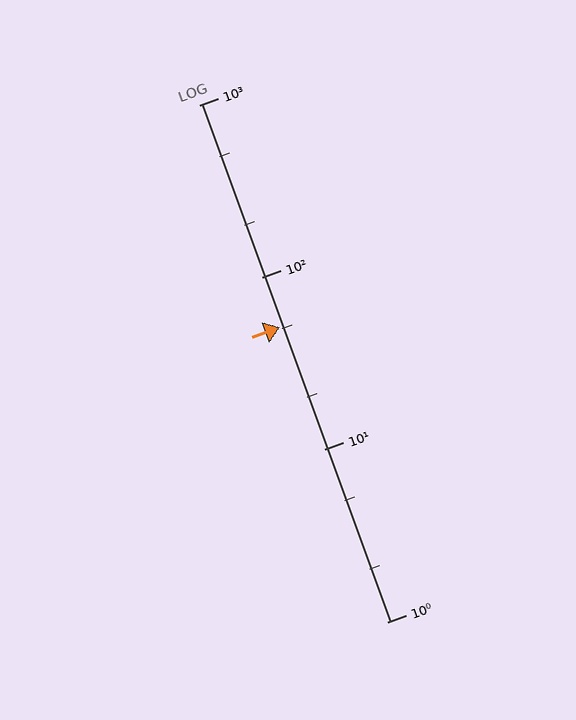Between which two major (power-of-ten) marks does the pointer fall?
The pointer is between 10 and 100.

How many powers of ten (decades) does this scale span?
The scale spans 3 decades, from 1 to 1000.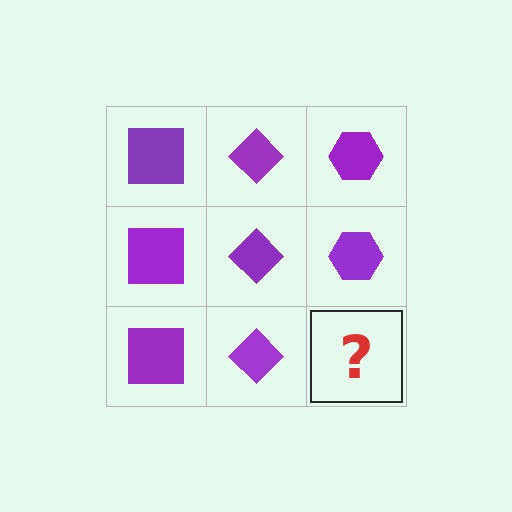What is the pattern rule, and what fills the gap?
The rule is that each column has a consistent shape. The gap should be filled with a purple hexagon.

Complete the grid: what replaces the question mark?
The question mark should be replaced with a purple hexagon.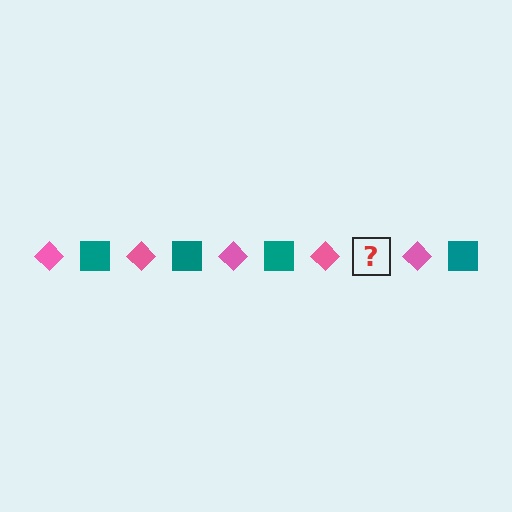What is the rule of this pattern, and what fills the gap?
The rule is that the pattern alternates between pink diamond and teal square. The gap should be filled with a teal square.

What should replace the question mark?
The question mark should be replaced with a teal square.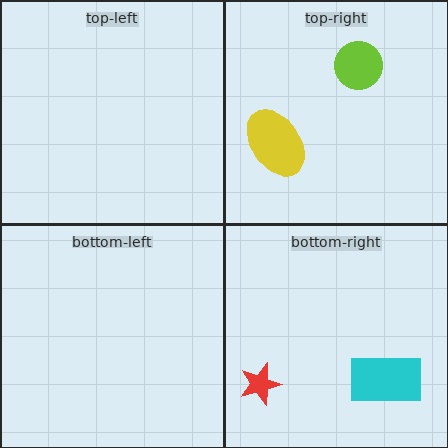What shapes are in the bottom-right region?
The cyan rectangle, the red star.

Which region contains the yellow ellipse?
The top-right region.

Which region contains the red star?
The bottom-right region.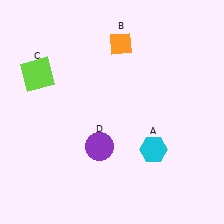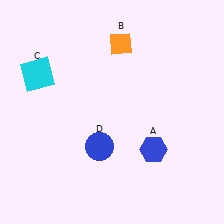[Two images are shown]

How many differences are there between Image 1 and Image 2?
There are 3 differences between the two images.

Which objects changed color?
A changed from cyan to blue. C changed from lime to cyan. D changed from purple to blue.